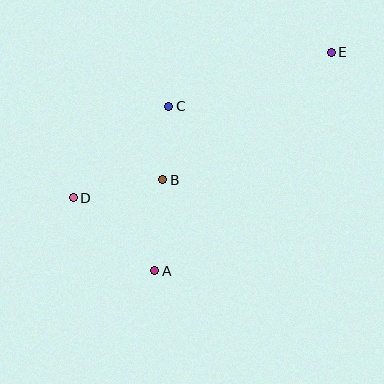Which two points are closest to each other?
Points B and C are closest to each other.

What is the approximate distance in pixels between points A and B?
The distance between A and B is approximately 91 pixels.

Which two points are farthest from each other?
Points D and E are farthest from each other.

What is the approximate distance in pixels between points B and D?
The distance between B and D is approximately 91 pixels.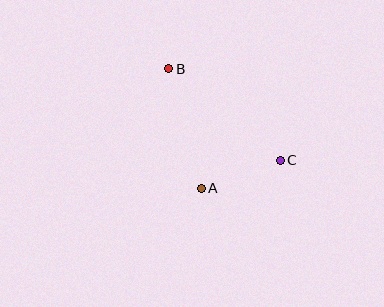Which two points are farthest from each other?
Points B and C are farthest from each other.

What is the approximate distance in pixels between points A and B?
The distance between A and B is approximately 124 pixels.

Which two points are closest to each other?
Points A and C are closest to each other.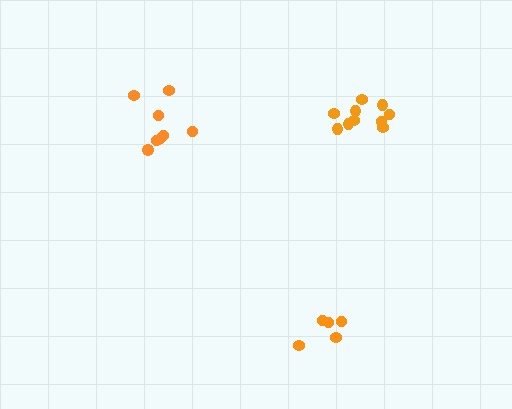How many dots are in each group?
Group 1: 8 dots, Group 2: 5 dots, Group 3: 10 dots (23 total).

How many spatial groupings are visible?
There are 3 spatial groupings.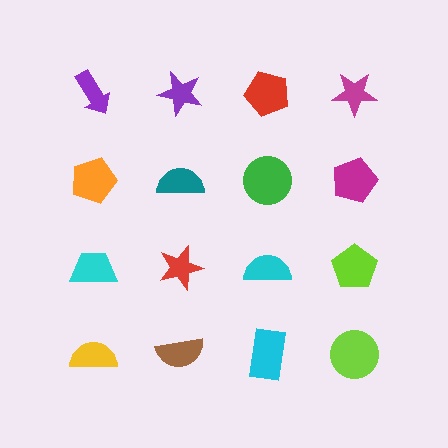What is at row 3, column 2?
A red star.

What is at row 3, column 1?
A cyan trapezoid.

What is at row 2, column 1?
An orange pentagon.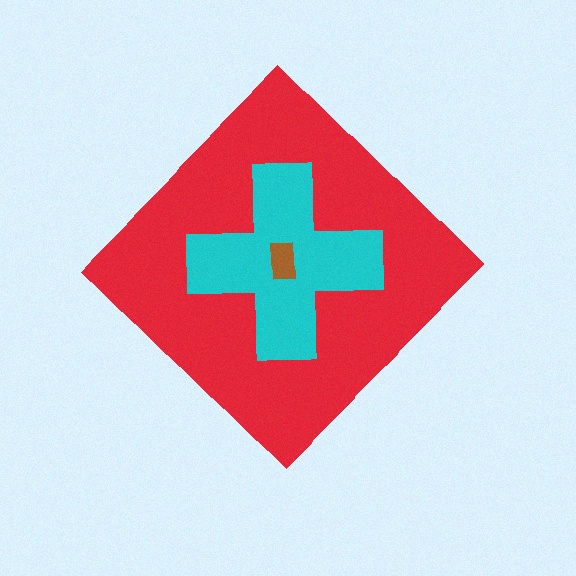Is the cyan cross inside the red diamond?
Yes.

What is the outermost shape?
The red diamond.